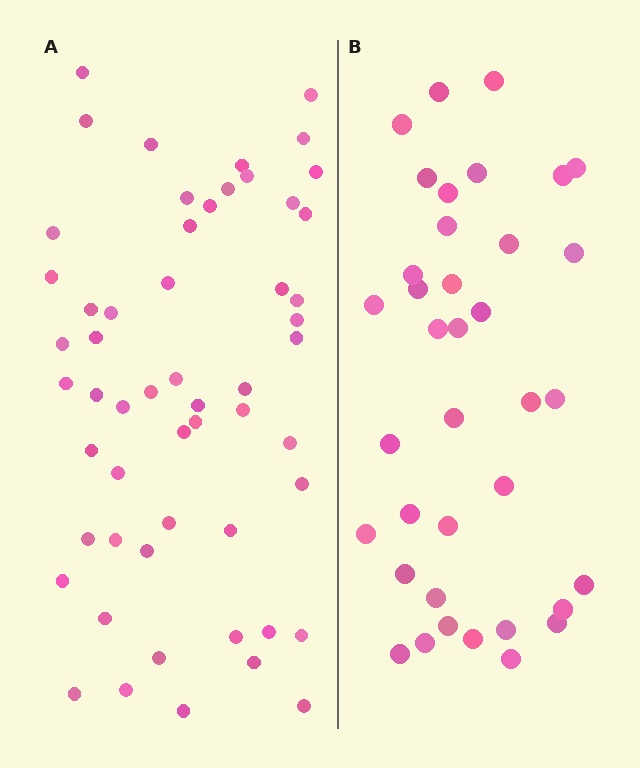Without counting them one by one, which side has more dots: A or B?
Region A (the left region) has more dots.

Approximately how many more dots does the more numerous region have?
Region A has approximately 20 more dots than region B.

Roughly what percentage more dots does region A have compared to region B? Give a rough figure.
About 50% more.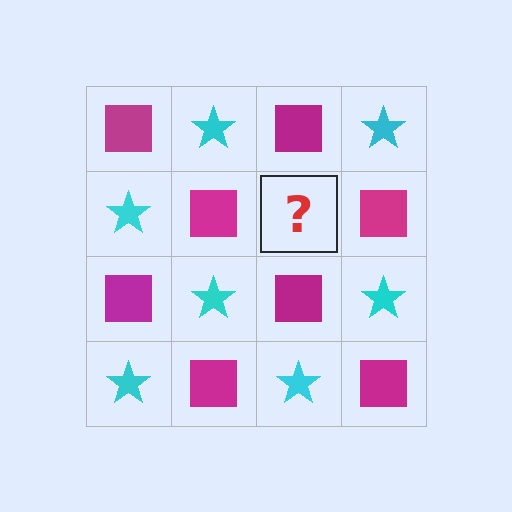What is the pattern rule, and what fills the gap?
The rule is that it alternates magenta square and cyan star in a checkerboard pattern. The gap should be filled with a cyan star.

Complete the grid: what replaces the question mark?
The question mark should be replaced with a cyan star.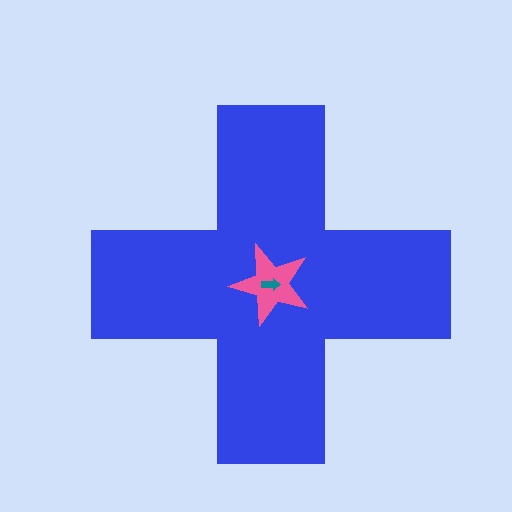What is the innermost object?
The teal arrow.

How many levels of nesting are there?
3.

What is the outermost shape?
The blue cross.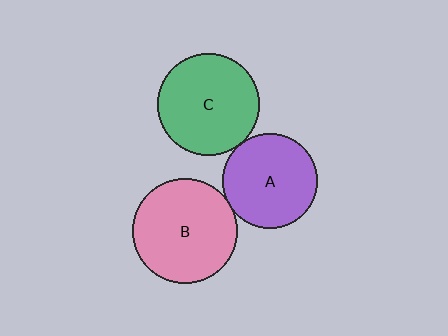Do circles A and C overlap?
Yes.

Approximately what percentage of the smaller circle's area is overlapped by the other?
Approximately 5%.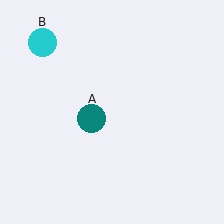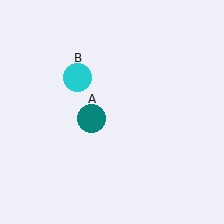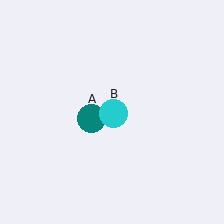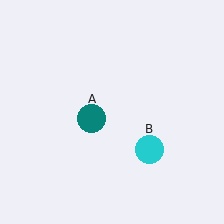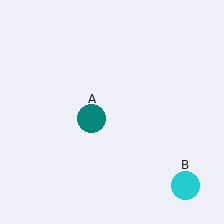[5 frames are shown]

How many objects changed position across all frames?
1 object changed position: cyan circle (object B).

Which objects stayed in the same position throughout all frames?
Teal circle (object A) remained stationary.